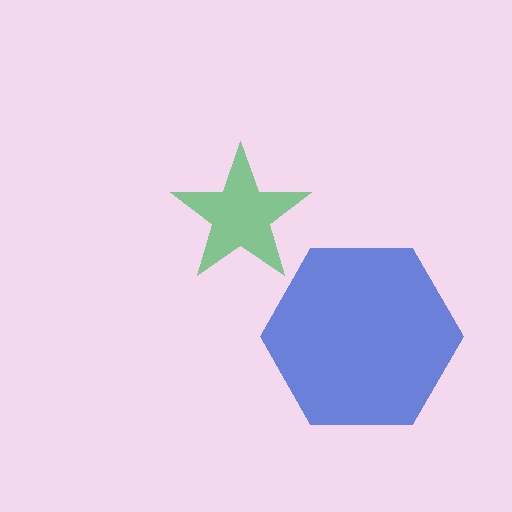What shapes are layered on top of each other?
The layered shapes are: a blue hexagon, a green star.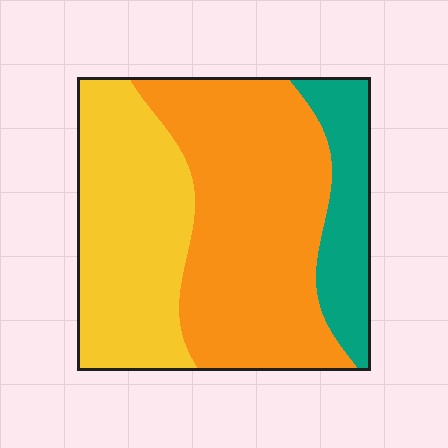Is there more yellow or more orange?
Orange.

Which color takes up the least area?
Teal, at roughly 15%.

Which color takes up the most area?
Orange, at roughly 50%.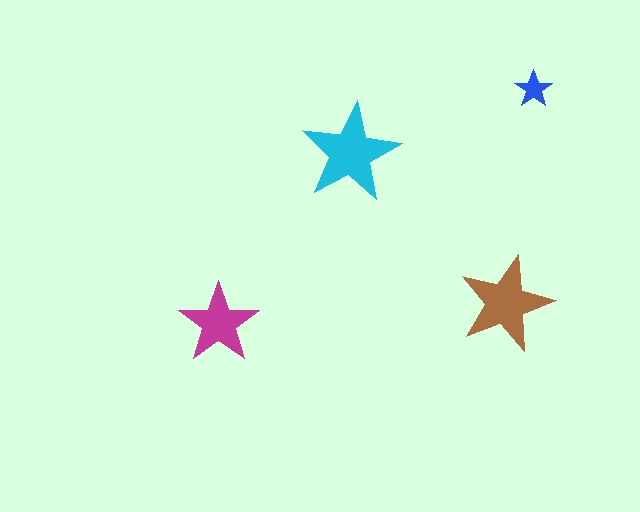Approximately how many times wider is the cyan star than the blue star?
About 2.5 times wider.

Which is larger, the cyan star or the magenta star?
The cyan one.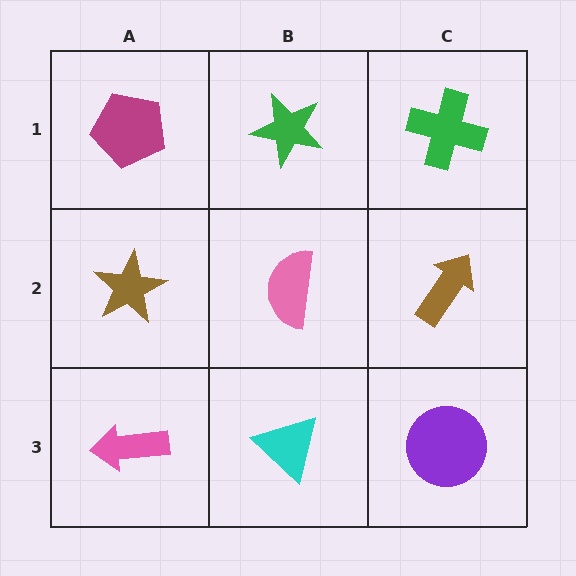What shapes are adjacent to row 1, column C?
A brown arrow (row 2, column C), a green star (row 1, column B).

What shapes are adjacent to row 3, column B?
A pink semicircle (row 2, column B), a pink arrow (row 3, column A), a purple circle (row 3, column C).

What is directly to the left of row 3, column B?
A pink arrow.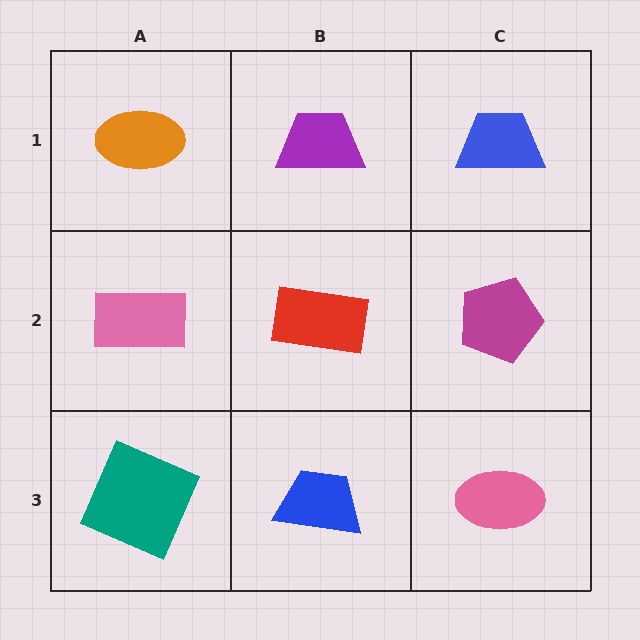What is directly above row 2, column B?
A purple trapezoid.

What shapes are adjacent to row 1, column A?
A pink rectangle (row 2, column A), a purple trapezoid (row 1, column B).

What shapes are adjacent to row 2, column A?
An orange ellipse (row 1, column A), a teal square (row 3, column A), a red rectangle (row 2, column B).